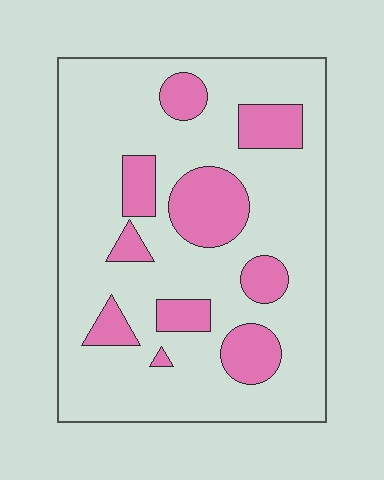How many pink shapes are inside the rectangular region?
10.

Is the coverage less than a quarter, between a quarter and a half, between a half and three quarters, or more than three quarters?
Less than a quarter.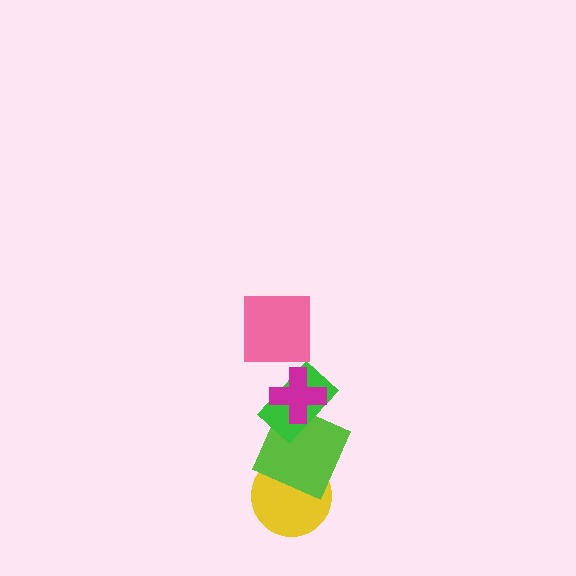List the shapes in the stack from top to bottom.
From top to bottom: the pink square, the magenta cross, the green rectangle, the lime square, the yellow circle.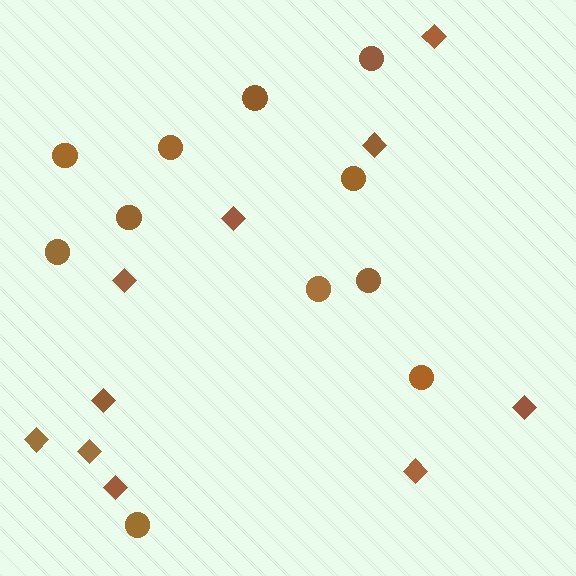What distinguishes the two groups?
There are 2 groups: one group of circles (11) and one group of diamonds (10).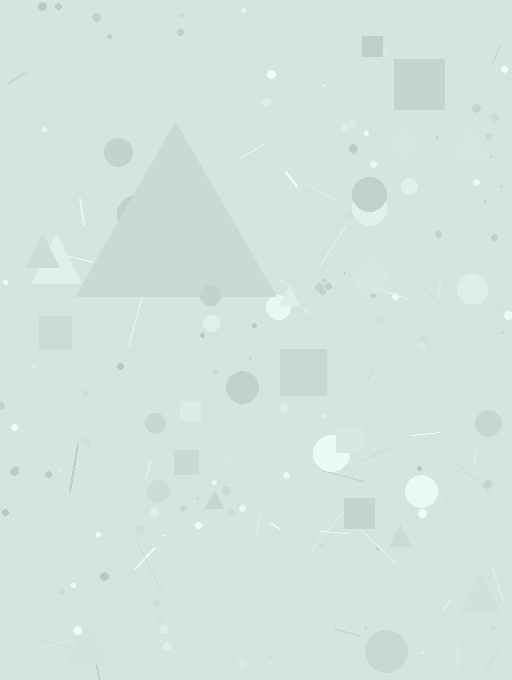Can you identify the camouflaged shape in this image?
The camouflaged shape is a triangle.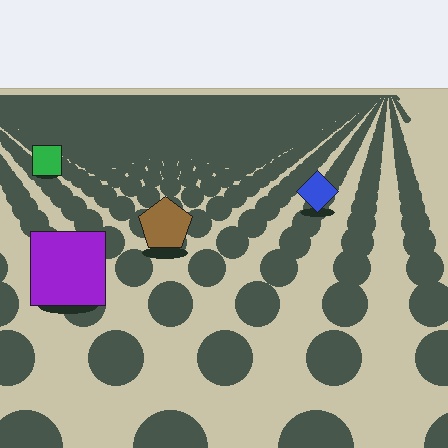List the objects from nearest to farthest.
From nearest to farthest: the purple square, the brown pentagon, the blue diamond, the green square.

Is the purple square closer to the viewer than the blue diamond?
Yes. The purple square is closer — you can tell from the texture gradient: the ground texture is coarser near it.